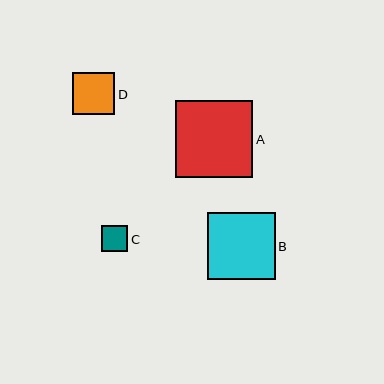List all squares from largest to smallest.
From largest to smallest: A, B, D, C.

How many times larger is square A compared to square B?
Square A is approximately 1.2 times the size of square B.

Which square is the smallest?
Square C is the smallest with a size of approximately 26 pixels.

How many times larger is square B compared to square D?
Square B is approximately 1.6 times the size of square D.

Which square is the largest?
Square A is the largest with a size of approximately 77 pixels.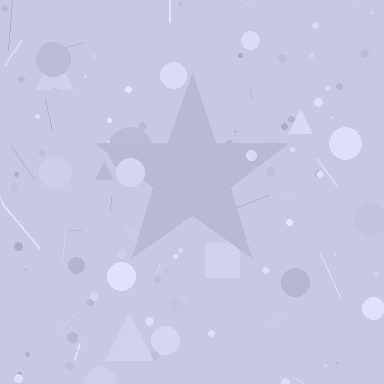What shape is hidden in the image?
A star is hidden in the image.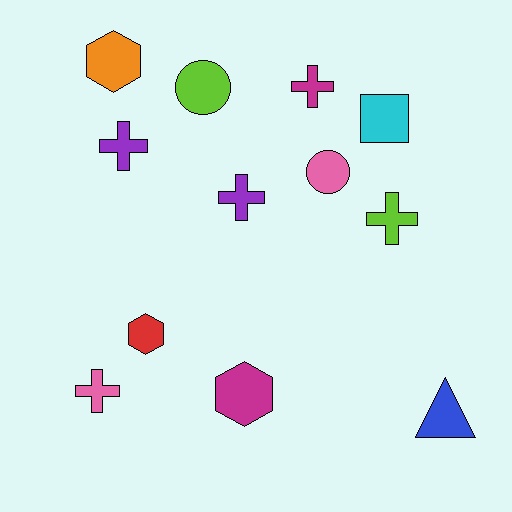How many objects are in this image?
There are 12 objects.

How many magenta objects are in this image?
There are 2 magenta objects.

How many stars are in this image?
There are no stars.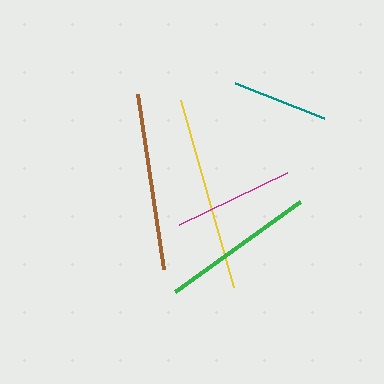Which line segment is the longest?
The yellow line is the longest at approximately 194 pixels.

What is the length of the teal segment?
The teal segment is approximately 96 pixels long.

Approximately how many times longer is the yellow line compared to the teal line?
The yellow line is approximately 2.0 times the length of the teal line.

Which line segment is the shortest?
The teal line is the shortest at approximately 96 pixels.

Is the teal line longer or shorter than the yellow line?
The yellow line is longer than the teal line.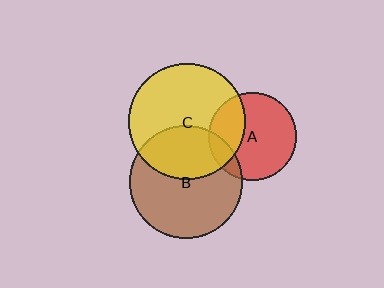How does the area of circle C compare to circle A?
Approximately 1.8 times.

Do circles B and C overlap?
Yes.